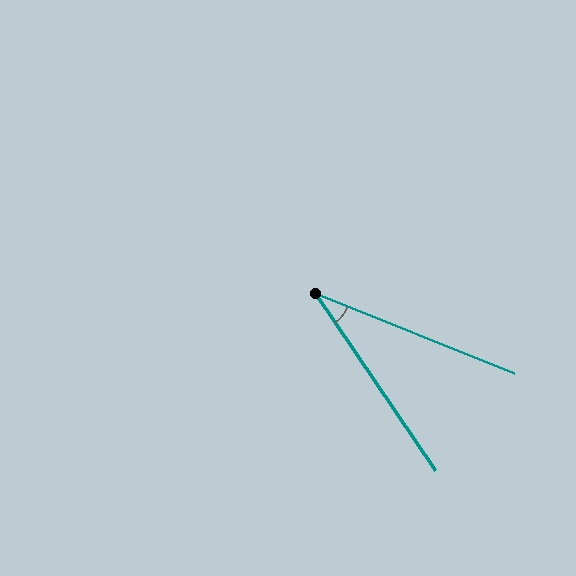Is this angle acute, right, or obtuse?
It is acute.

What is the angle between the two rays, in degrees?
Approximately 34 degrees.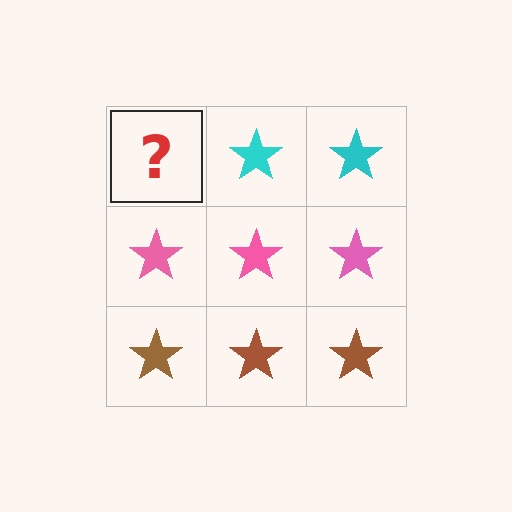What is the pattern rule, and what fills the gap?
The rule is that each row has a consistent color. The gap should be filled with a cyan star.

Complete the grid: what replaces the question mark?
The question mark should be replaced with a cyan star.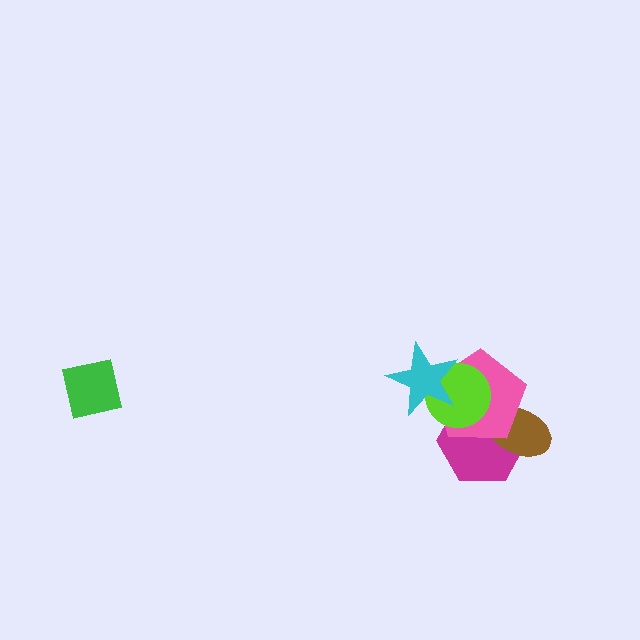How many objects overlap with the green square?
0 objects overlap with the green square.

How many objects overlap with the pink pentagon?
4 objects overlap with the pink pentagon.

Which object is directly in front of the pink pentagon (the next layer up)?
The lime circle is directly in front of the pink pentagon.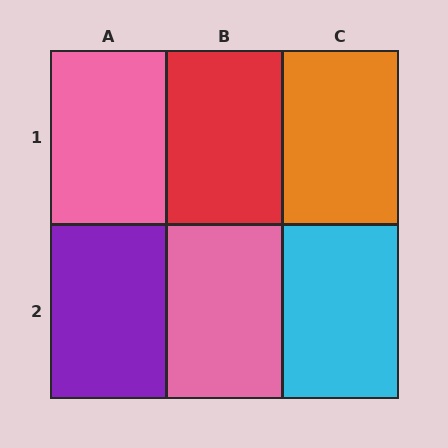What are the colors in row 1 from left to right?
Pink, red, orange.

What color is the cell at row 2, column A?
Purple.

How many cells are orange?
1 cell is orange.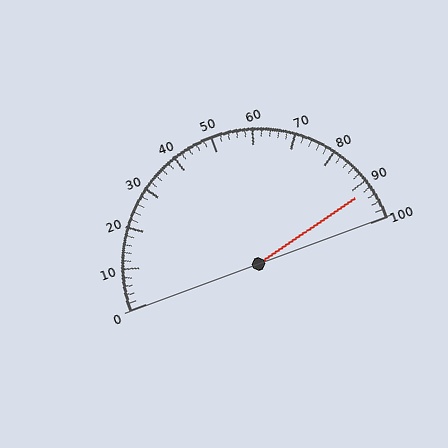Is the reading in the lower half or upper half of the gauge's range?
The reading is in the upper half of the range (0 to 100).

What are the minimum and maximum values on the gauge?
The gauge ranges from 0 to 100.